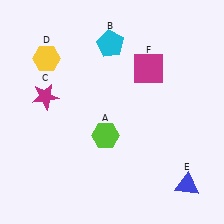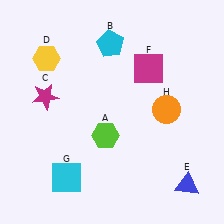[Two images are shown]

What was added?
A cyan square (G), an orange circle (H) were added in Image 2.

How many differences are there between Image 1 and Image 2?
There are 2 differences between the two images.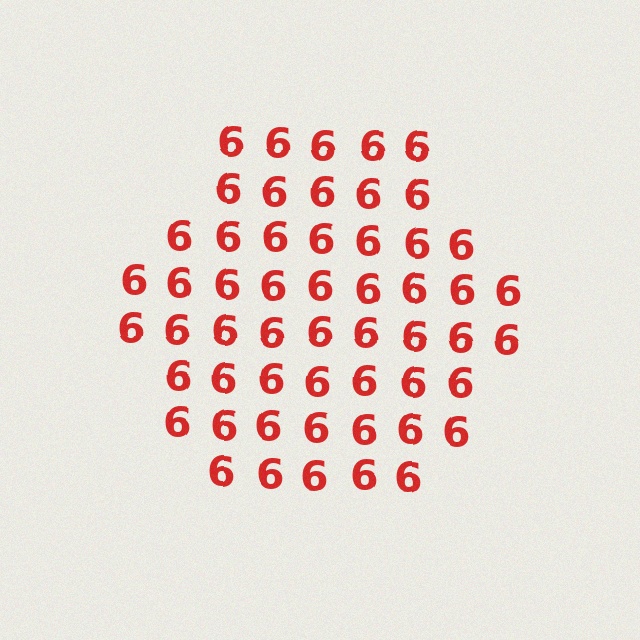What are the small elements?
The small elements are digit 6's.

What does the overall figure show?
The overall figure shows a hexagon.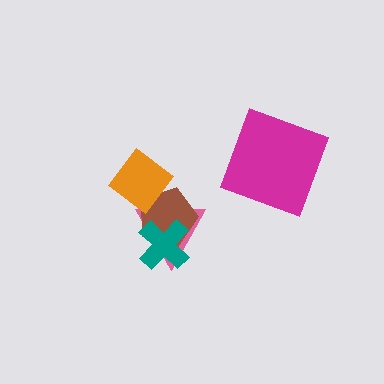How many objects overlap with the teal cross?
2 objects overlap with the teal cross.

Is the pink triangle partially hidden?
Yes, it is partially covered by another shape.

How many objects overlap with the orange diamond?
2 objects overlap with the orange diamond.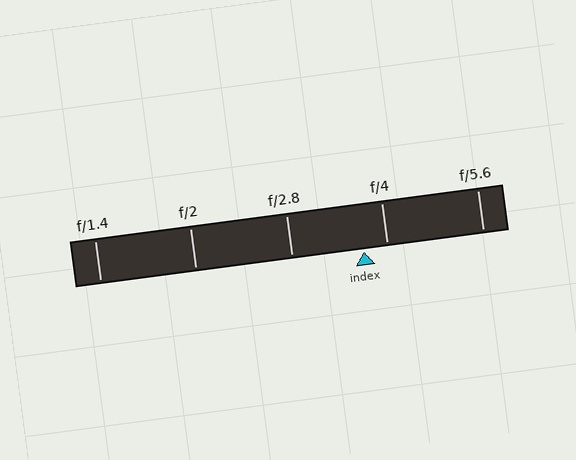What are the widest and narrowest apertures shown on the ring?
The widest aperture shown is f/1.4 and the narrowest is f/5.6.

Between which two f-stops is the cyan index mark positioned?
The index mark is between f/2.8 and f/4.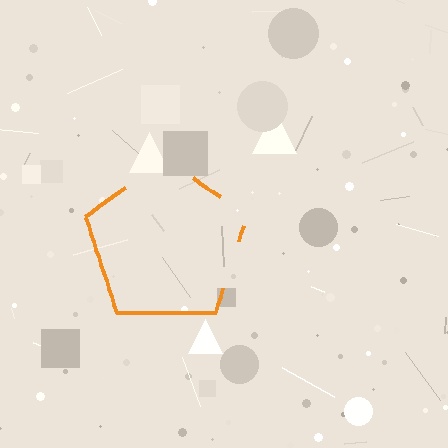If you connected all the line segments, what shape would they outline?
They would outline a pentagon.